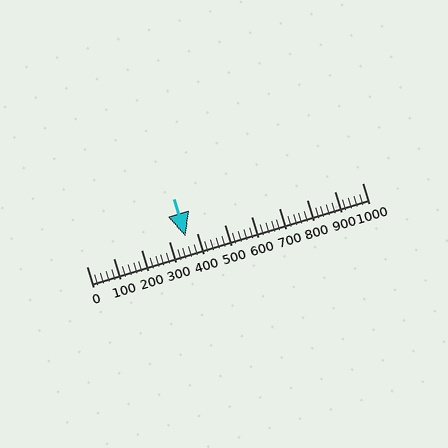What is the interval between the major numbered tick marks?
The major tick marks are spaced 100 units apart.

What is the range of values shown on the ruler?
The ruler shows values from 0 to 1000.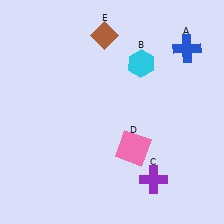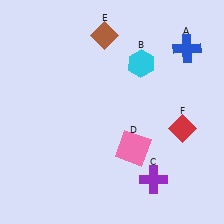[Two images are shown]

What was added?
A red diamond (F) was added in Image 2.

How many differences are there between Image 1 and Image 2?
There is 1 difference between the two images.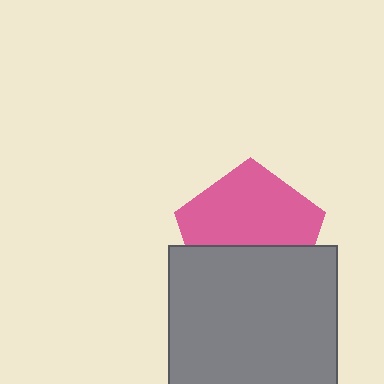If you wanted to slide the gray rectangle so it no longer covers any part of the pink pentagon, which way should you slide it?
Slide it down — that is the most direct way to separate the two shapes.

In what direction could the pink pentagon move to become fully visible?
The pink pentagon could move up. That would shift it out from behind the gray rectangle entirely.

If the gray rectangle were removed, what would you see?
You would see the complete pink pentagon.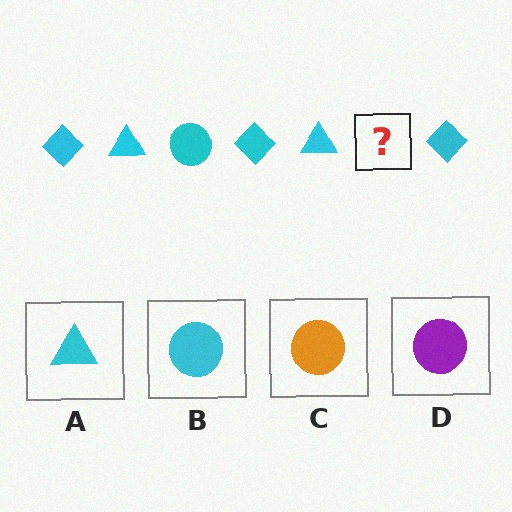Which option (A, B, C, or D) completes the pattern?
B.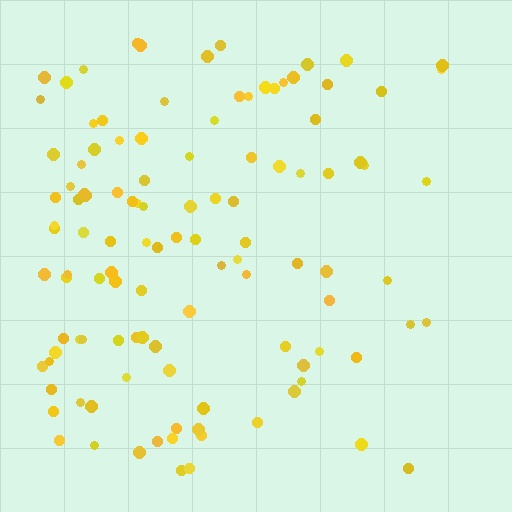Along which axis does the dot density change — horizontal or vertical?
Horizontal.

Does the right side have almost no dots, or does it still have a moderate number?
Still a moderate number, just noticeably fewer than the left.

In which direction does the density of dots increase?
From right to left, with the left side densest.